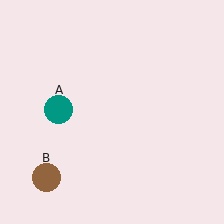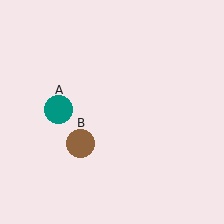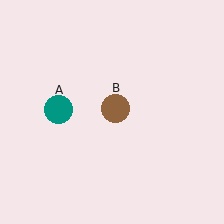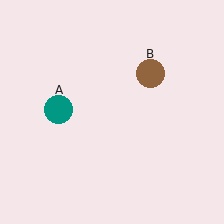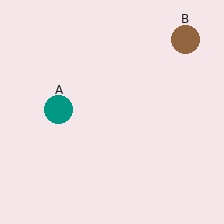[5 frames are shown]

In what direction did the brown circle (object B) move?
The brown circle (object B) moved up and to the right.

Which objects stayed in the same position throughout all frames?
Teal circle (object A) remained stationary.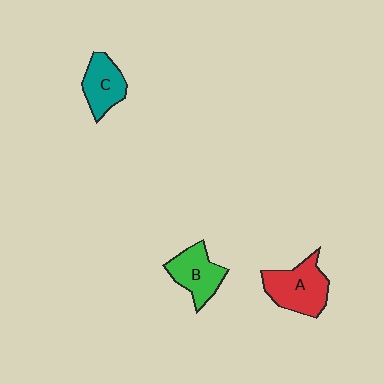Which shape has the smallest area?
Shape C (teal).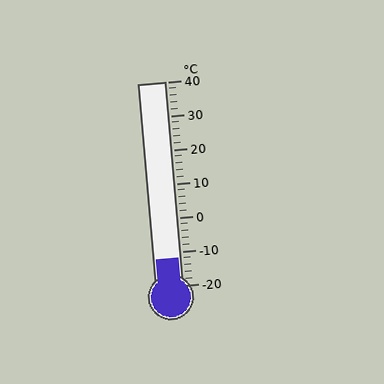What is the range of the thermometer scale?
The thermometer scale ranges from -20°C to 40°C.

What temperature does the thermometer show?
The thermometer shows approximately -12°C.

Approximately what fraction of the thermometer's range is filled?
The thermometer is filled to approximately 15% of its range.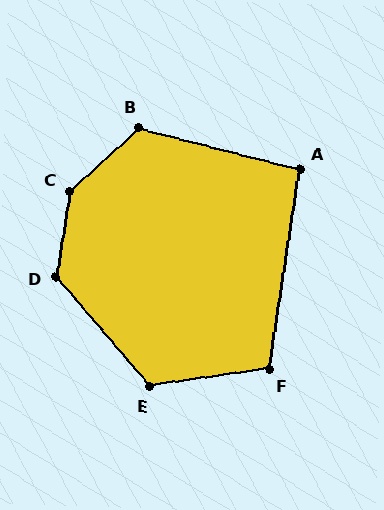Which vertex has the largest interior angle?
C, at approximately 142 degrees.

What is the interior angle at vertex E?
Approximately 122 degrees (obtuse).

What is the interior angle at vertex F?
Approximately 107 degrees (obtuse).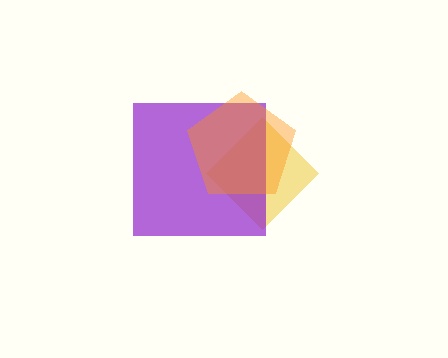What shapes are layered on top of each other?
The layered shapes are: a yellow diamond, a purple square, an orange pentagon.